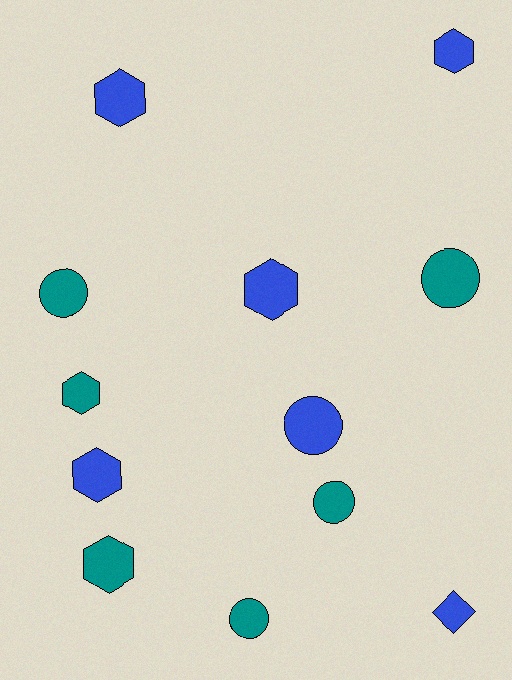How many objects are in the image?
There are 12 objects.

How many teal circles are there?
There are 4 teal circles.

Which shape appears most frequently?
Hexagon, with 6 objects.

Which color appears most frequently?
Teal, with 6 objects.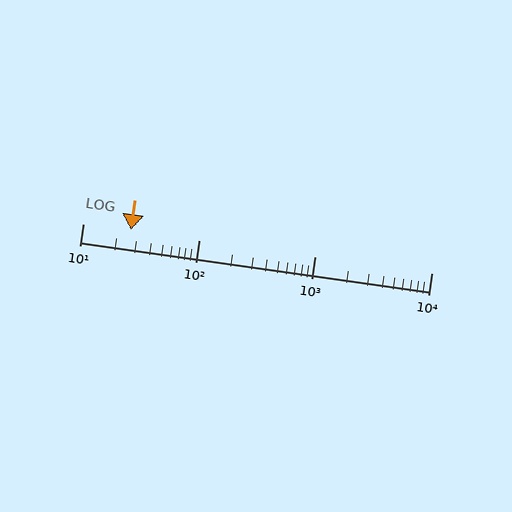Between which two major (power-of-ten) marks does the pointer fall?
The pointer is between 10 and 100.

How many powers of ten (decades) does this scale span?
The scale spans 3 decades, from 10 to 10000.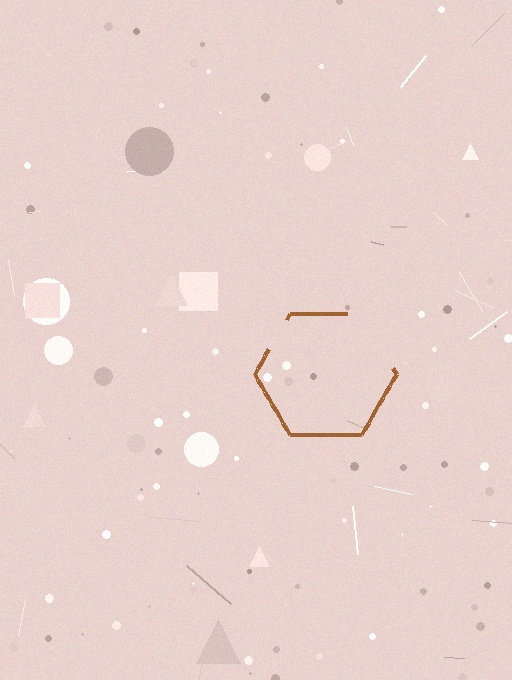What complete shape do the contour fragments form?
The contour fragments form a hexagon.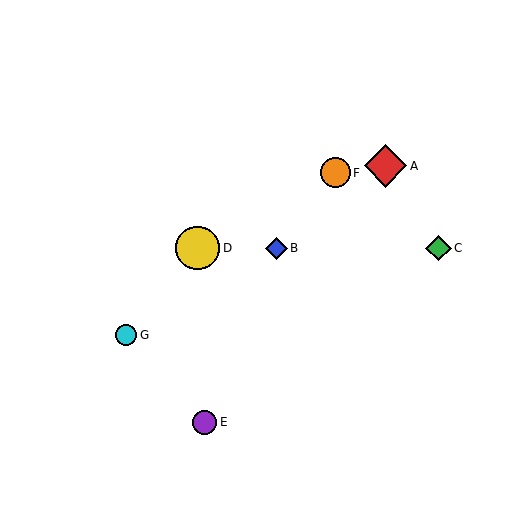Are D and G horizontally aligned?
No, D is at y≈248 and G is at y≈335.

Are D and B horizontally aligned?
Yes, both are at y≈248.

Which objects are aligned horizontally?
Objects B, C, D are aligned horizontally.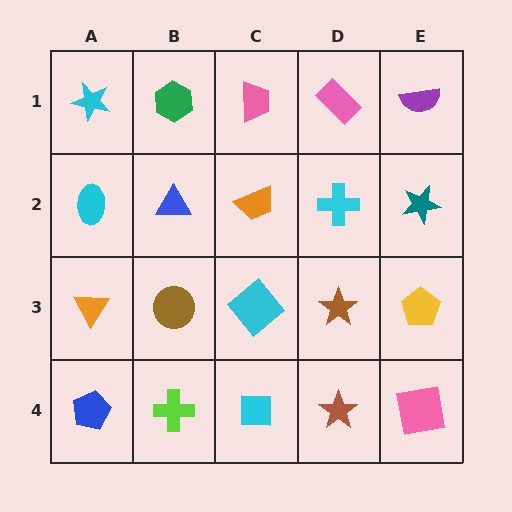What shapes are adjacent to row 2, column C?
A pink trapezoid (row 1, column C), a cyan diamond (row 3, column C), a blue triangle (row 2, column B), a cyan cross (row 2, column D).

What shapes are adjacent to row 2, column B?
A green hexagon (row 1, column B), a brown circle (row 3, column B), a cyan ellipse (row 2, column A), an orange trapezoid (row 2, column C).